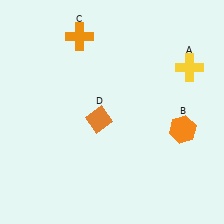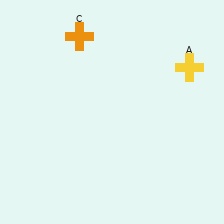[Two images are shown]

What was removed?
The orange diamond (D), the orange hexagon (B) were removed in Image 2.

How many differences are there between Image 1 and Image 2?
There are 2 differences between the two images.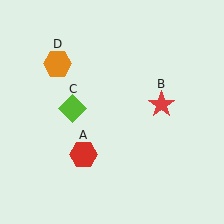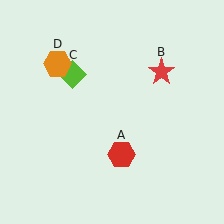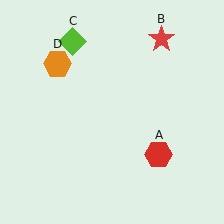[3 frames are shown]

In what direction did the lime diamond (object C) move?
The lime diamond (object C) moved up.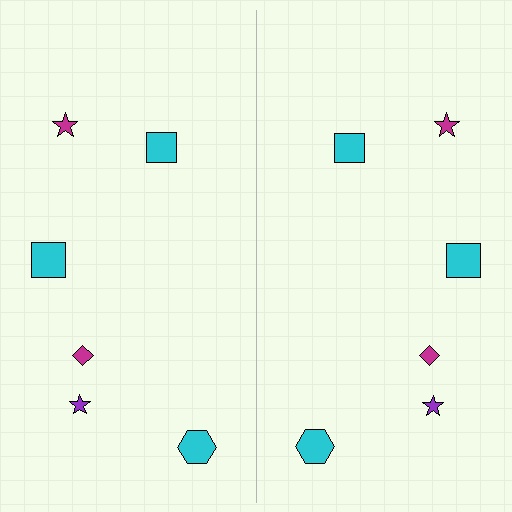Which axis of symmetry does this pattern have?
The pattern has a vertical axis of symmetry running through the center of the image.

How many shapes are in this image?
There are 12 shapes in this image.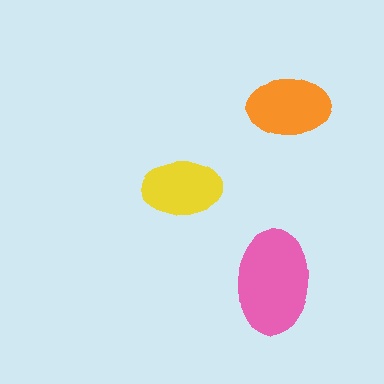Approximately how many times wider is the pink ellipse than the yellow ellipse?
About 1.5 times wider.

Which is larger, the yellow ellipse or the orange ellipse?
The orange one.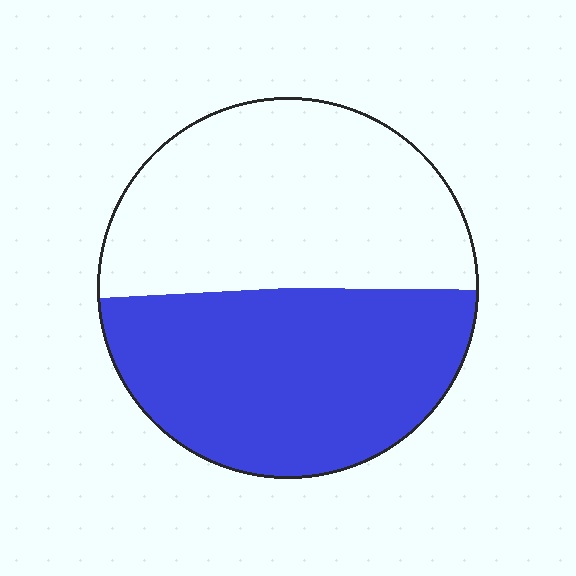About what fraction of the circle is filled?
About one half (1/2).